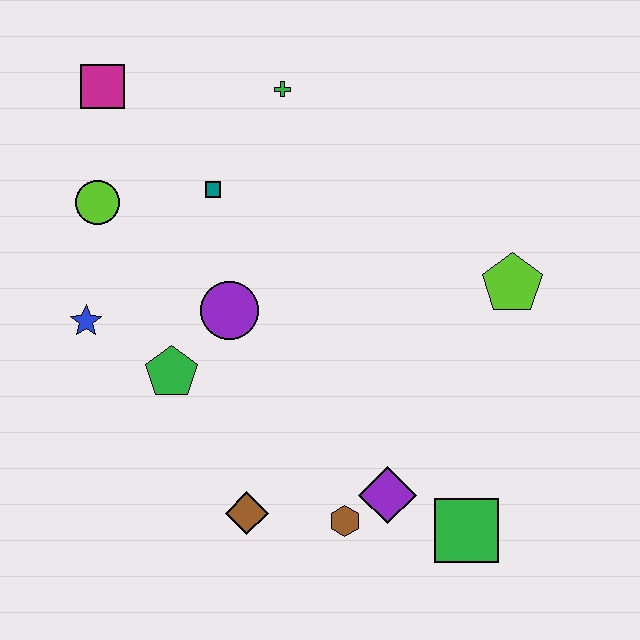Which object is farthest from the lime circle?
The green square is farthest from the lime circle.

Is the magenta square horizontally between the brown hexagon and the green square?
No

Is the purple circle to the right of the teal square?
Yes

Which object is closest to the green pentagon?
The purple circle is closest to the green pentagon.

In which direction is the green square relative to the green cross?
The green square is below the green cross.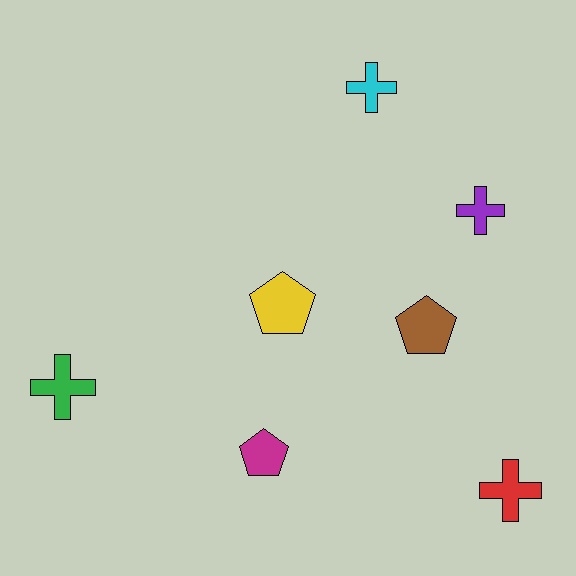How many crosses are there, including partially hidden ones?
There are 4 crosses.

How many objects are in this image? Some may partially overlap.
There are 7 objects.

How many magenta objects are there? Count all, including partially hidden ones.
There is 1 magenta object.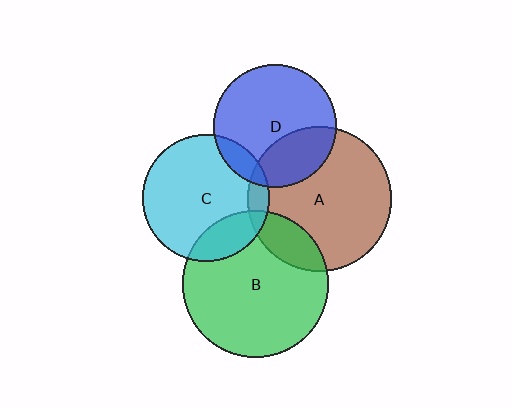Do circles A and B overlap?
Yes.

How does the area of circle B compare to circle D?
Approximately 1.4 times.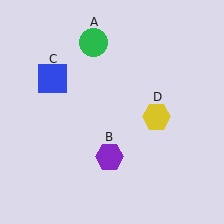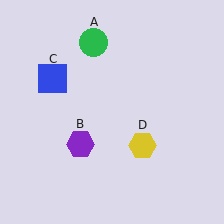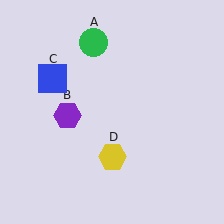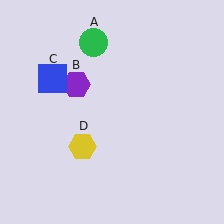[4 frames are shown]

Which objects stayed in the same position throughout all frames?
Green circle (object A) and blue square (object C) remained stationary.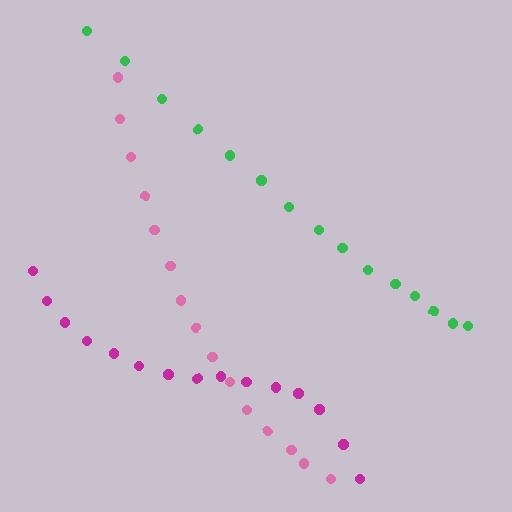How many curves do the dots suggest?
There are 3 distinct paths.